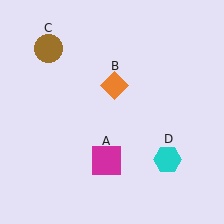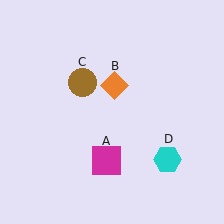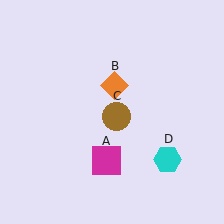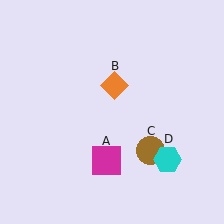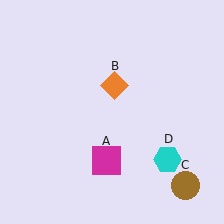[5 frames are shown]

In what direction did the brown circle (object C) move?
The brown circle (object C) moved down and to the right.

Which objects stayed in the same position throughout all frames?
Magenta square (object A) and orange diamond (object B) and cyan hexagon (object D) remained stationary.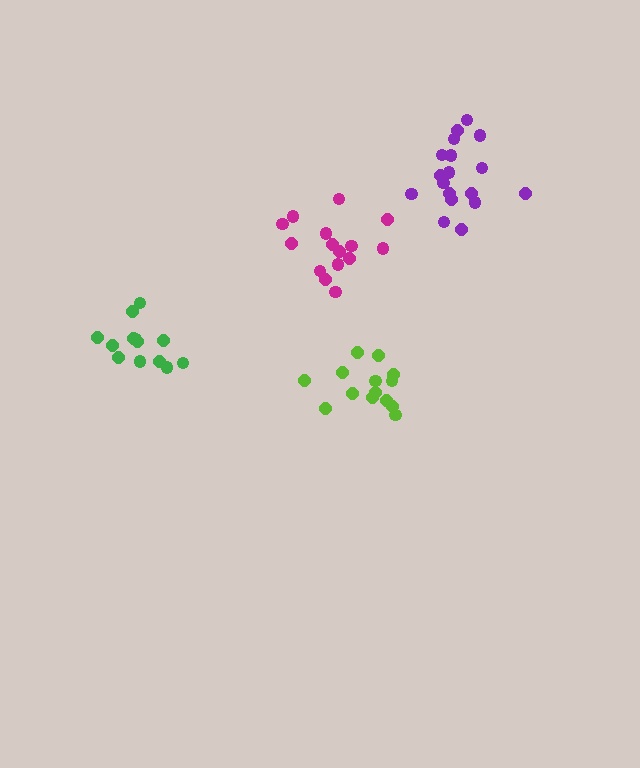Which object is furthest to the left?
The green cluster is leftmost.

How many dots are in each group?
Group 1: 15 dots, Group 2: 18 dots, Group 3: 14 dots, Group 4: 13 dots (60 total).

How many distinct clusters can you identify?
There are 4 distinct clusters.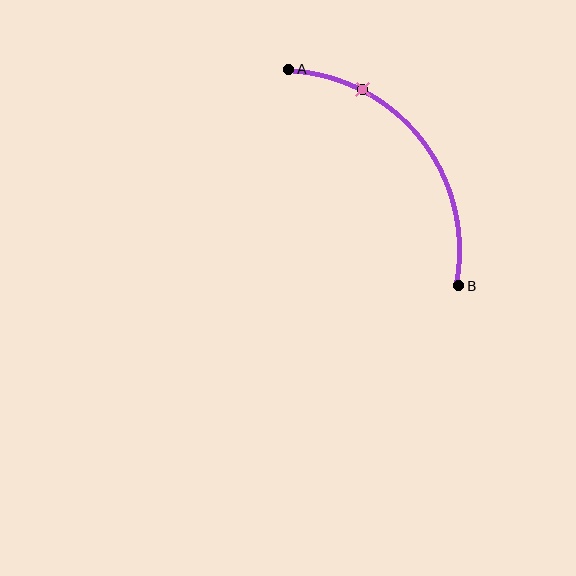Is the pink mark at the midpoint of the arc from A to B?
No. The pink mark lies on the arc but is closer to endpoint A. The arc midpoint would be at the point on the curve equidistant along the arc from both A and B.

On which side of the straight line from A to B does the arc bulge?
The arc bulges above and to the right of the straight line connecting A and B.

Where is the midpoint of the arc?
The arc midpoint is the point on the curve farthest from the straight line joining A and B. It sits above and to the right of that line.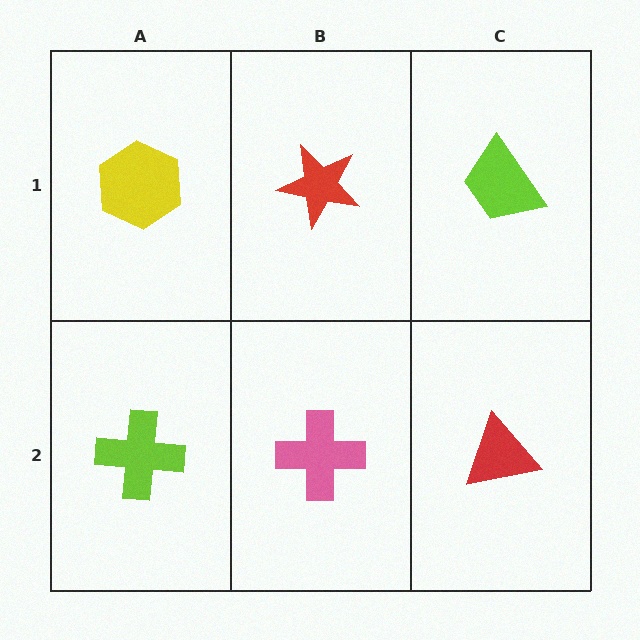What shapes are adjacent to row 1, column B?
A pink cross (row 2, column B), a yellow hexagon (row 1, column A), a lime trapezoid (row 1, column C).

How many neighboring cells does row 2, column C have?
2.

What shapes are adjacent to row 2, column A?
A yellow hexagon (row 1, column A), a pink cross (row 2, column B).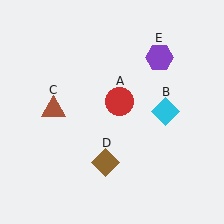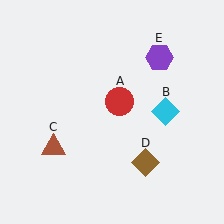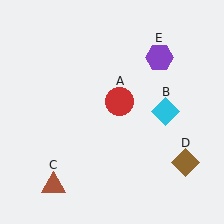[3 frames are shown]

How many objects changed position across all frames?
2 objects changed position: brown triangle (object C), brown diamond (object D).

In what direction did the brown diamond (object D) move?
The brown diamond (object D) moved right.